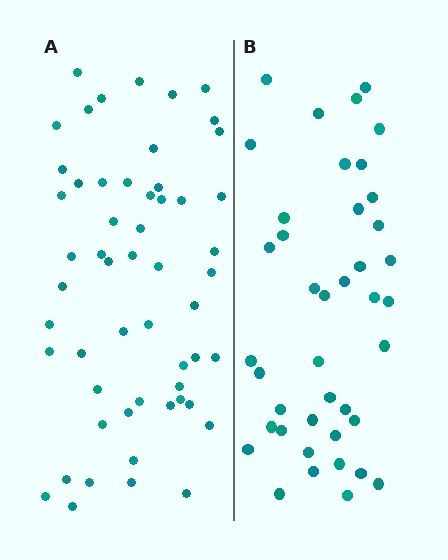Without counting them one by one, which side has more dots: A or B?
Region A (the left region) has more dots.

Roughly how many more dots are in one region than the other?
Region A has approximately 15 more dots than region B.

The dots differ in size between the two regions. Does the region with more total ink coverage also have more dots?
No. Region B has more total ink coverage because its dots are larger, but region A actually contains more individual dots. Total area can be misleading — the number of items is what matters here.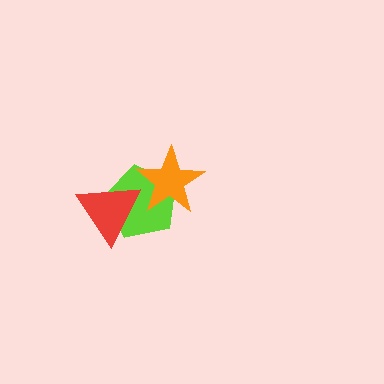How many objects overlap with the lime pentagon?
2 objects overlap with the lime pentagon.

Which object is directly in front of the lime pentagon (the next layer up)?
The orange star is directly in front of the lime pentagon.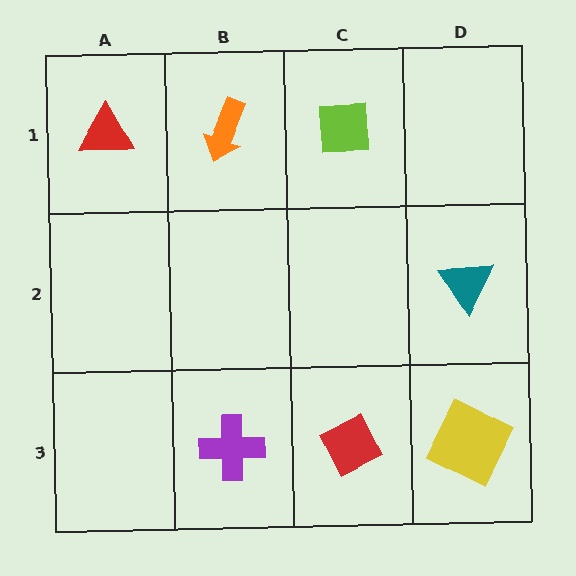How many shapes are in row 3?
3 shapes.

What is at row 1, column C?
A lime square.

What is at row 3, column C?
A red diamond.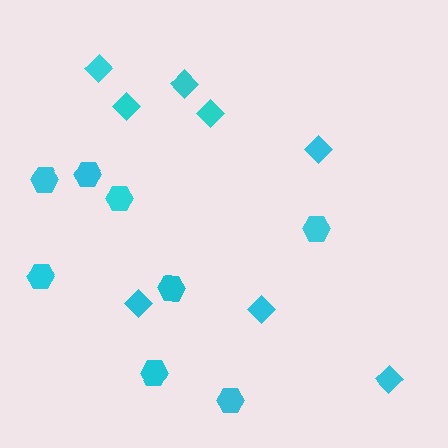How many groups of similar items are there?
There are 2 groups: one group of diamonds (8) and one group of hexagons (8).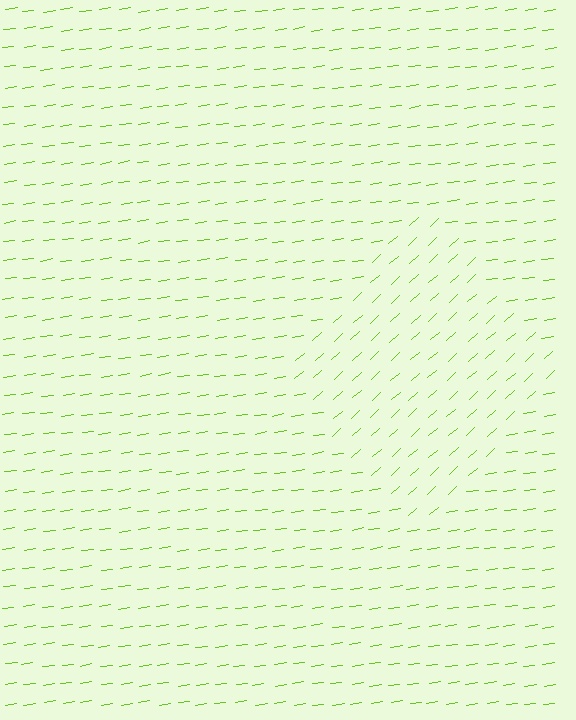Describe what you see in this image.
The image is filled with small lime line segments. A diamond region in the image has lines oriented differently from the surrounding lines, creating a visible texture boundary.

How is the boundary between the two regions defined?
The boundary is defined purely by a change in line orientation (approximately 34 degrees difference). All lines are the same color and thickness.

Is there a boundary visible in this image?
Yes, there is a texture boundary formed by a change in line orientation.